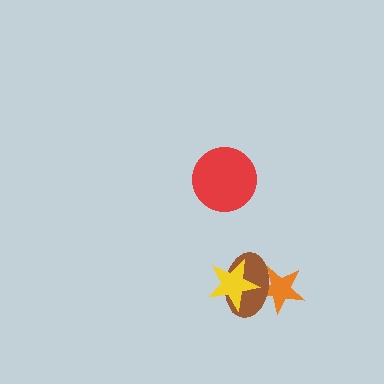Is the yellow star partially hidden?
No, no other shape covers it.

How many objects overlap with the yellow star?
2 objects overlap with the yellow star.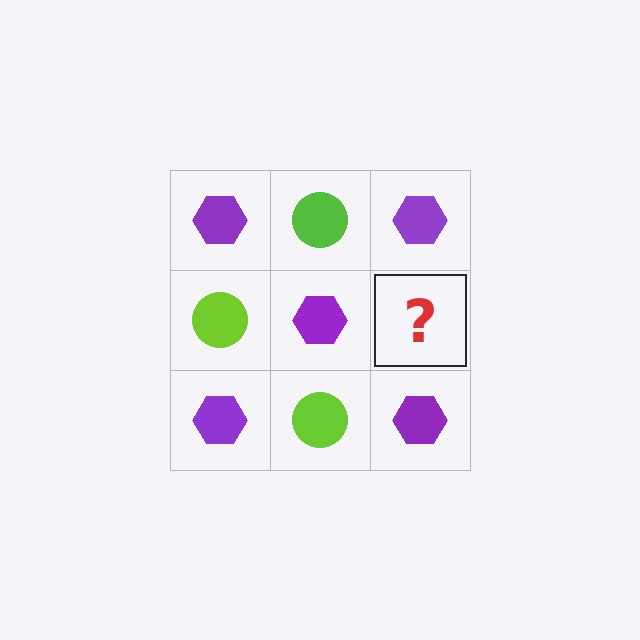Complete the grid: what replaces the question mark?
The question mark should be replaced with a lime circle.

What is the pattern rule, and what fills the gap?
The rule is that it alternates purple hexagon and lime circle in a checkerboard pattern. The gap should be filled with a lime circle.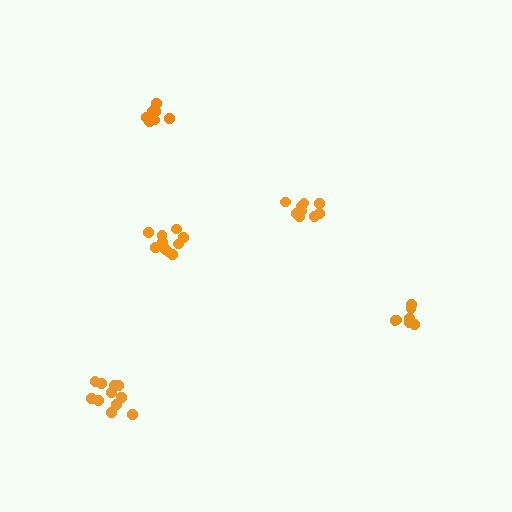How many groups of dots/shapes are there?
There are 5 groups.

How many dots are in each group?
Group 1: 11 dots, Group 2: 11 dots, Group 3: 8 dots, Group 4: 10 dots, Group 5: 7 dots (47 total).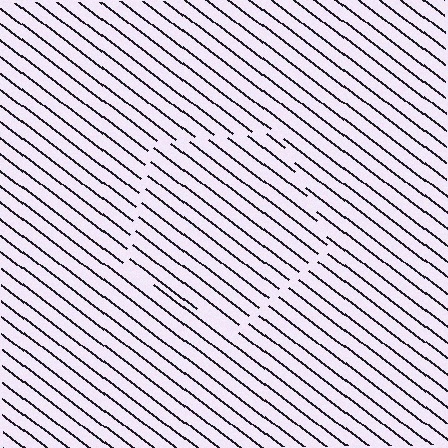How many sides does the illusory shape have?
5 sides — the line-ends trace a pentagon.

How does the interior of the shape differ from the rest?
The interior of the shape contains the same grating, shifted by half a period — the contour is defined by the phase discontinuity where line-ends from the inner and outer gratings abut.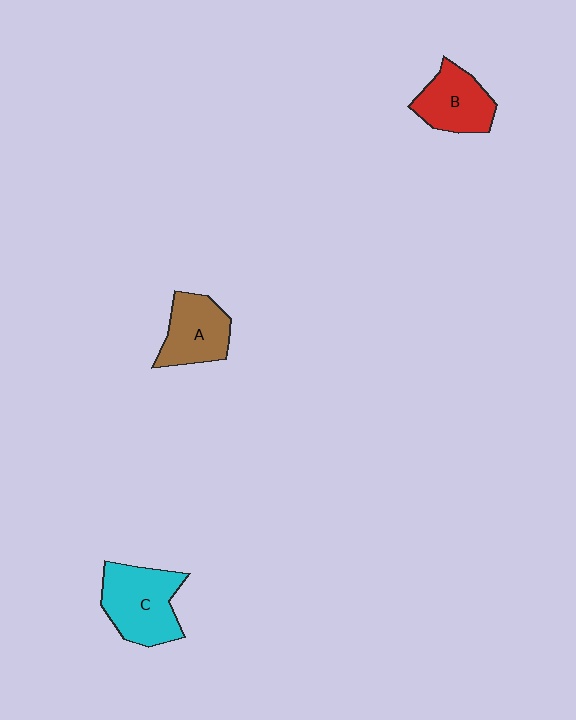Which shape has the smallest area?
Shape B (red).